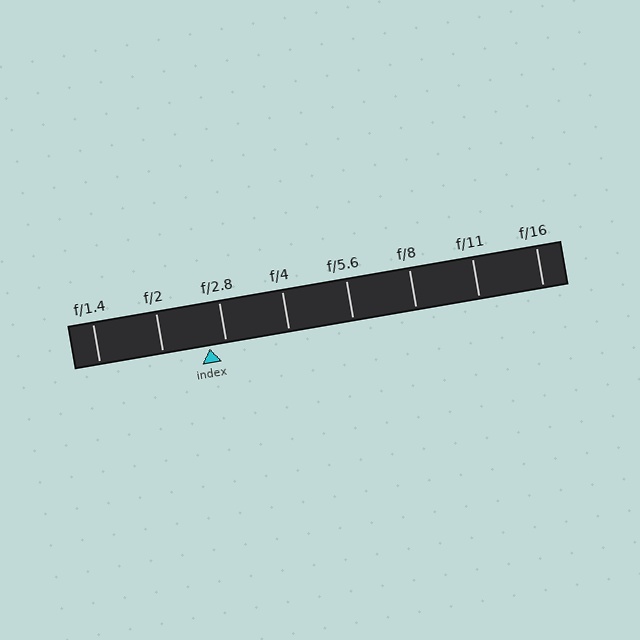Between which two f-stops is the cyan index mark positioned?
The index mark is between f/2 and f/2.8.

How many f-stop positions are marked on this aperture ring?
There are 8 f-stop positions marked.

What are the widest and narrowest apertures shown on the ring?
The widest aperture shown is f/1.4 and the narrowest is f/16.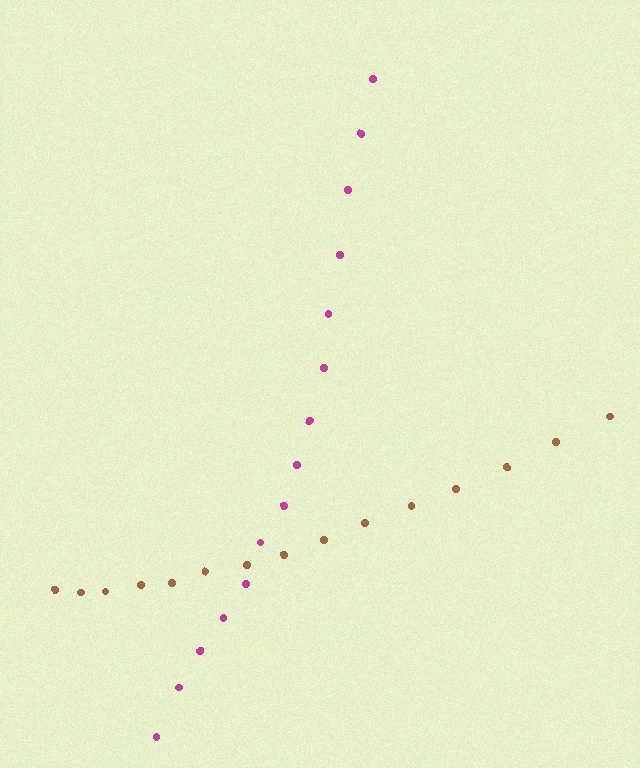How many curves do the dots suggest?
There are 2 distinct paths.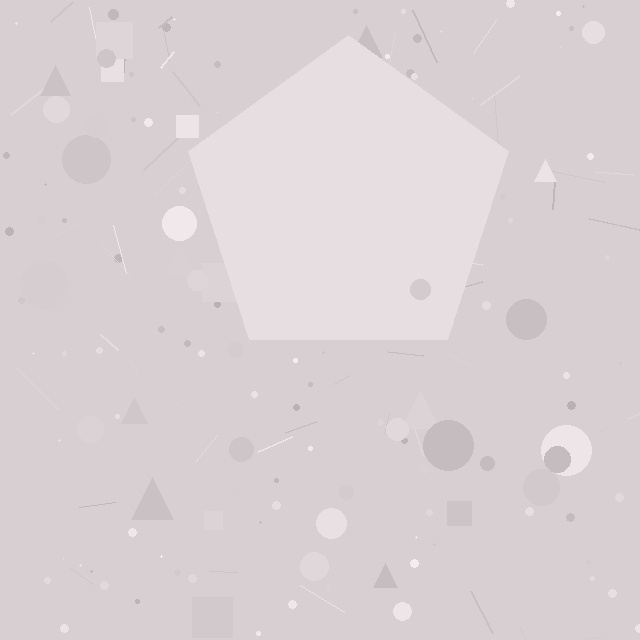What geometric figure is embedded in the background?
A pentagon is embedded in the background.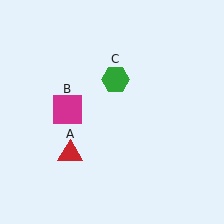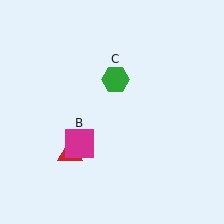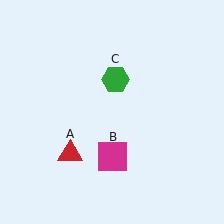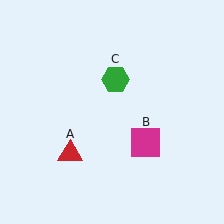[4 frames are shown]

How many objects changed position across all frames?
1 object changed position: magenta square (object B).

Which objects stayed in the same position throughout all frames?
Red triangle (object A) and green hexagon (object C) remained stationary.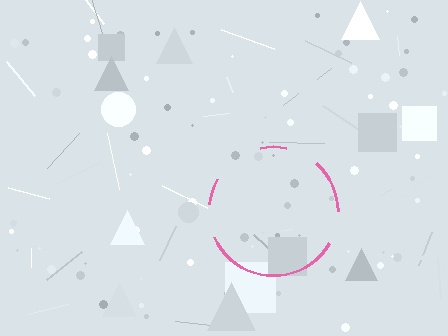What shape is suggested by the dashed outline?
The dashed outline suggests a circle.